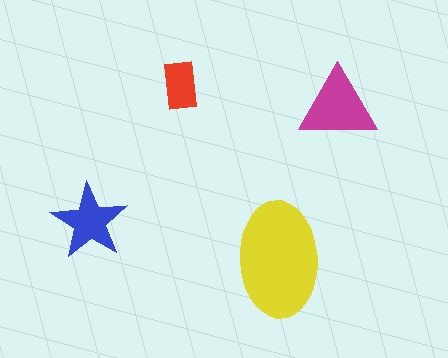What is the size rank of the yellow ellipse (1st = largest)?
1st.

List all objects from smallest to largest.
The red rectangle, the blue star, the magenta triangle, the yellow ellipse.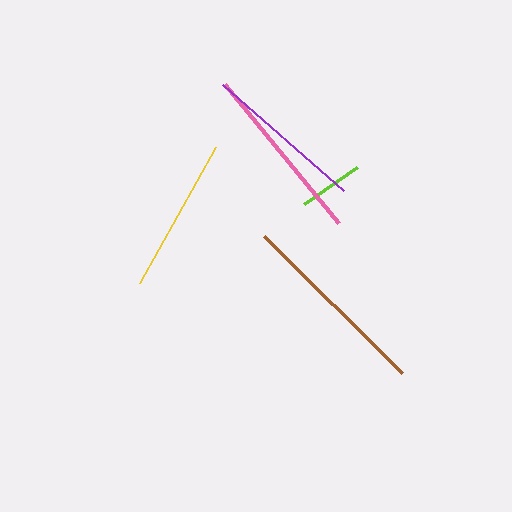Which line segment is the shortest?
The lime line is the shortest at approximately 65 pixels.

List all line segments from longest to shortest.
From longest to shortest: brown, pink, purple, yellow, lime.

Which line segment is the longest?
The brown line is the longest at approximately 195 pixels.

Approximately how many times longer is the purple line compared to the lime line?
The purple line is approximately 2.5 times the length of the lime line.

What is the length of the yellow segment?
The yellow segment is approximately 156 pixels long.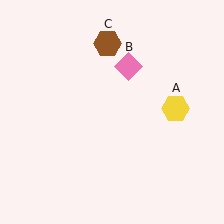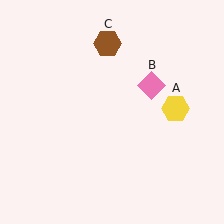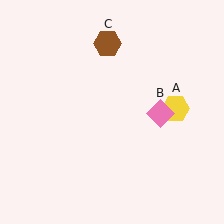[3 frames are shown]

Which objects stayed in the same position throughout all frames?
Yellow hexagon (object A) and brown hexagon (object C) remained stationary.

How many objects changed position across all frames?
1 object changed position: pink diamond (object B).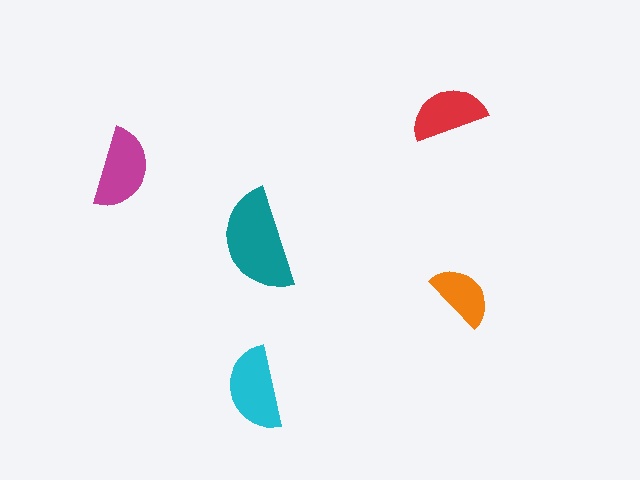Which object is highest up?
The red semicircle is topmost.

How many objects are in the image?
There are 5 objects in the image.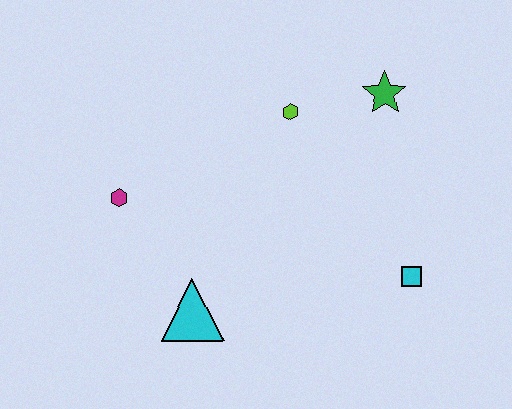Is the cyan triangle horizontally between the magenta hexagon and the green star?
Yes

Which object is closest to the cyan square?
The green star is closest to the cyan square.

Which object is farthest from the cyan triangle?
The green star is farthest from the cyan triangle.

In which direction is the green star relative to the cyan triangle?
The green star is above the cyan triangle.